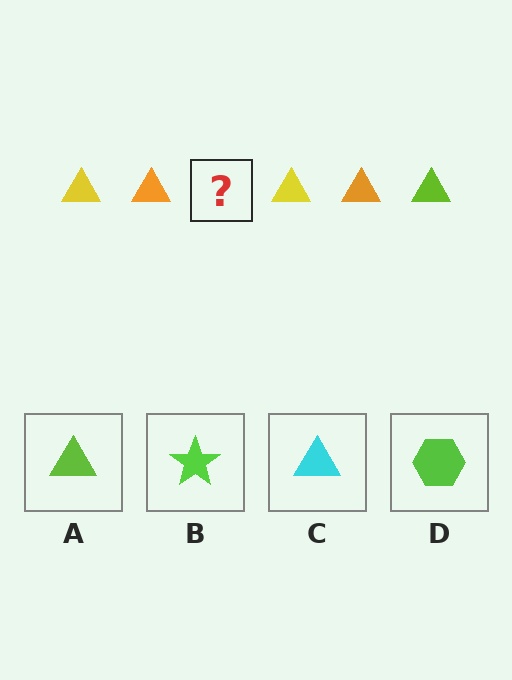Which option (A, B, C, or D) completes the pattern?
A.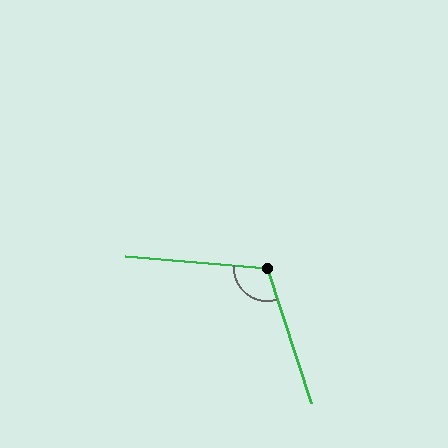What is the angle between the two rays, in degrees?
Approximately 113 degrees.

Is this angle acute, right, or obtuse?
It is obtuse.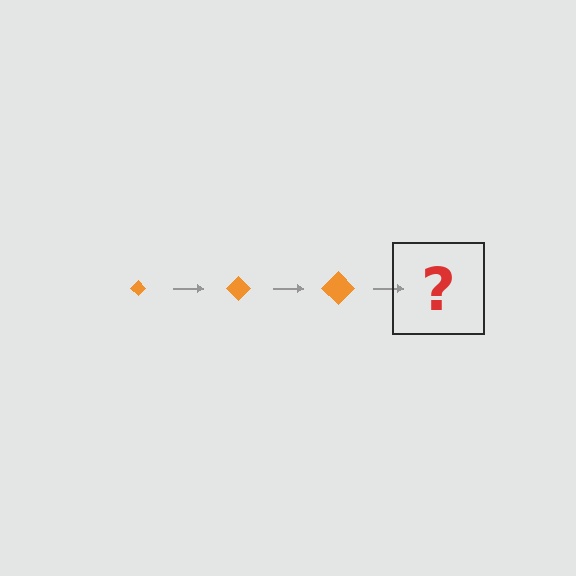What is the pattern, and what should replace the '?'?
The pattern is that the diamond gets progressively larger each step. The '?' should be an orange diamond, larger than the previous one.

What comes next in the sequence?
The next element should be an orange diamond, larger than the previous one.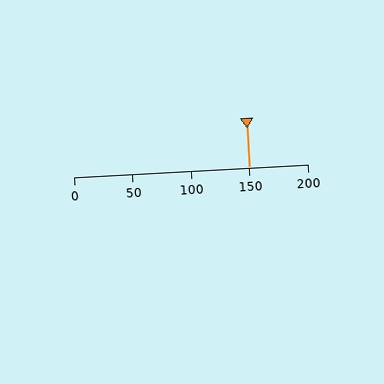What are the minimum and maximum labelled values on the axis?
The axis runs from 0 to 200.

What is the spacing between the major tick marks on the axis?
The major ticks are spaced 50 apart.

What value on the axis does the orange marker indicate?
The marker indicates approximately 150.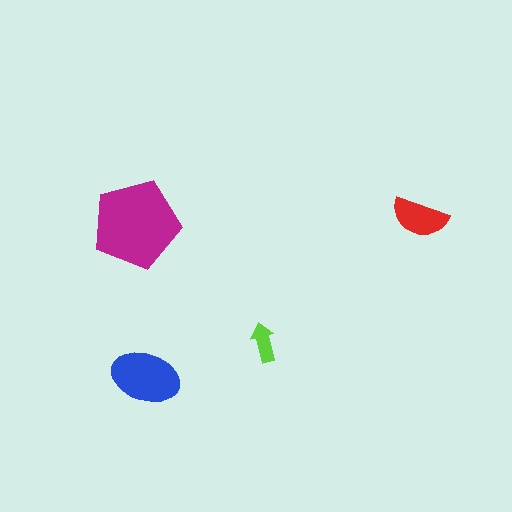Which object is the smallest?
The lime arrow.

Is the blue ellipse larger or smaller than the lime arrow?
Larger.